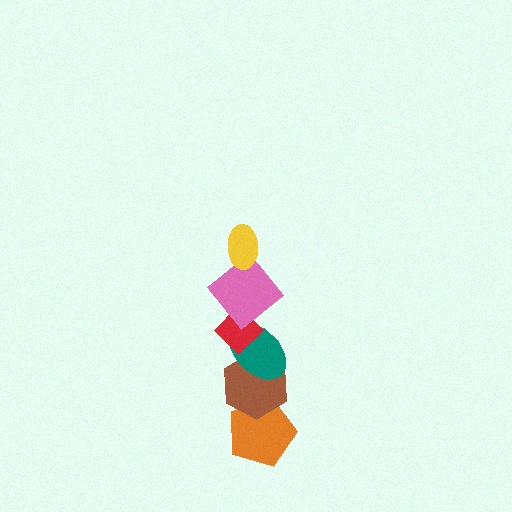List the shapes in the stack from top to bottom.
From top to bottom: the yellow ellipse, the pink diamond, the red diamond, the teal ellipse, the brown hexagon, the orange pentagon.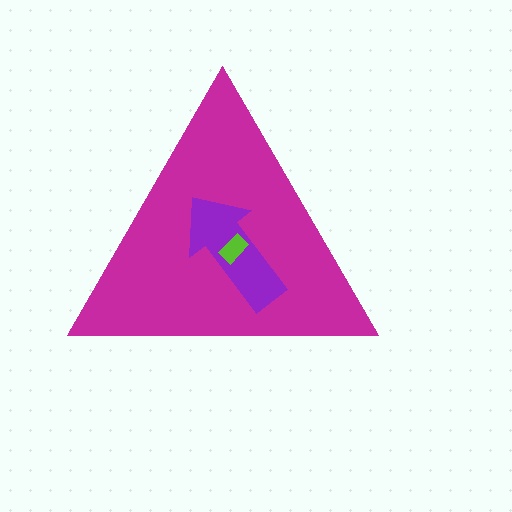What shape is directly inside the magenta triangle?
The purple arrow.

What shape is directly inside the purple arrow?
The lime rectangle.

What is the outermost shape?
The magenta triangle.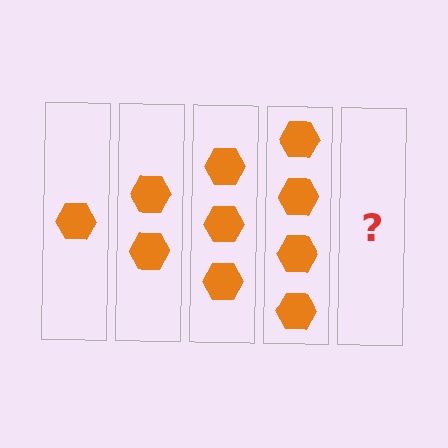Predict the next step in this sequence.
The next step is 5 hexagons.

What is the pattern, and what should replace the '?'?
The pattern is that each step adds one more hexagon. The '?' should be 5 hexagons.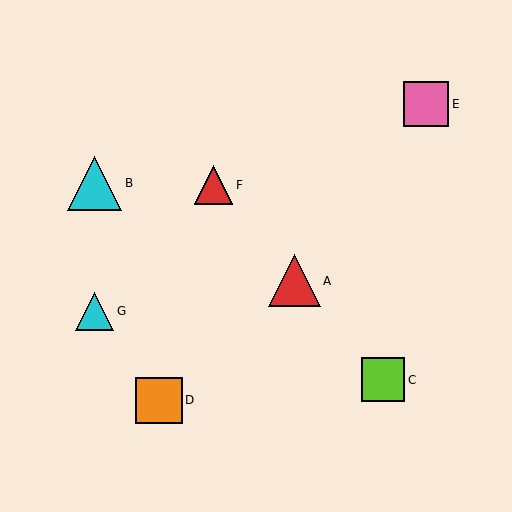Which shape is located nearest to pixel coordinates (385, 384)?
The lime square (labeled C) at (383, 380) is nearest to that location.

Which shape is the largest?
The cyan triangle (labeled B) is the largest.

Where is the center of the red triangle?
The center of the red triangle is at (294, 281).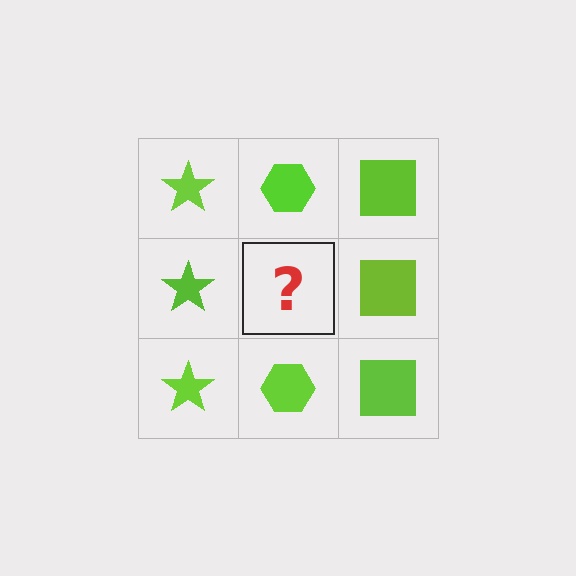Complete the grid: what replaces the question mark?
The question mark should be replaced with a lime hexagon.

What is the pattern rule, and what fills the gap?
The rule is that each column has a consistent shape. The gap should be filled with a lime hexagon.